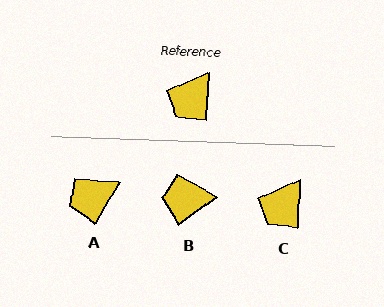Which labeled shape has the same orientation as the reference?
C.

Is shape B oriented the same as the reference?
No, it is off by about 53 degrees.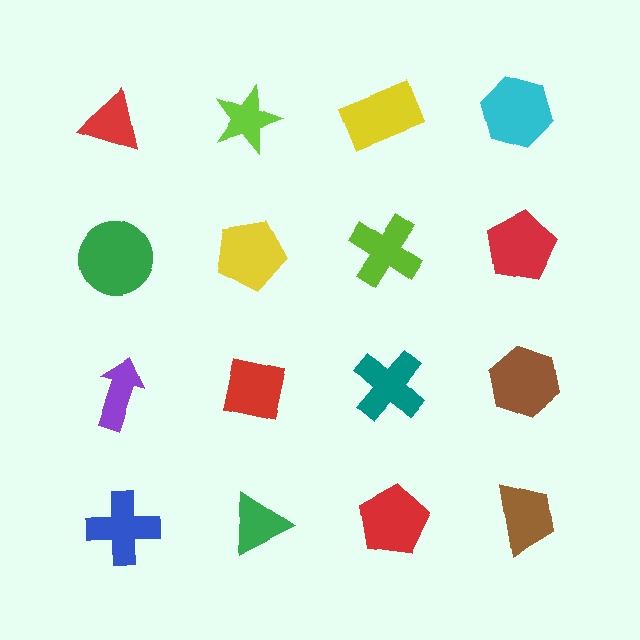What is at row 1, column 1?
A red triangle.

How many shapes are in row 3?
4 shapes.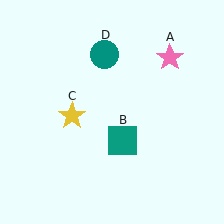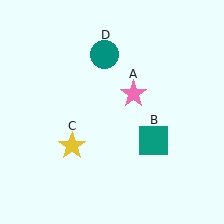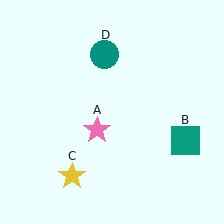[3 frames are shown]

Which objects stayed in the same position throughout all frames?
Teal circle (object D) remained stationary.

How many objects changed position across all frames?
3 objects changed position: pink star (object A), teal square (object B), yellow star (object C).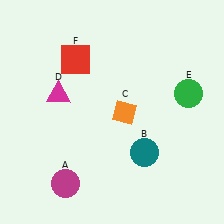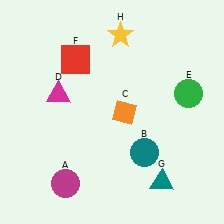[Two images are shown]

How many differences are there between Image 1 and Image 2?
There are 2 differences between the two images.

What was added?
A teal triangle (G), a yellow star (H) were added in Image 2.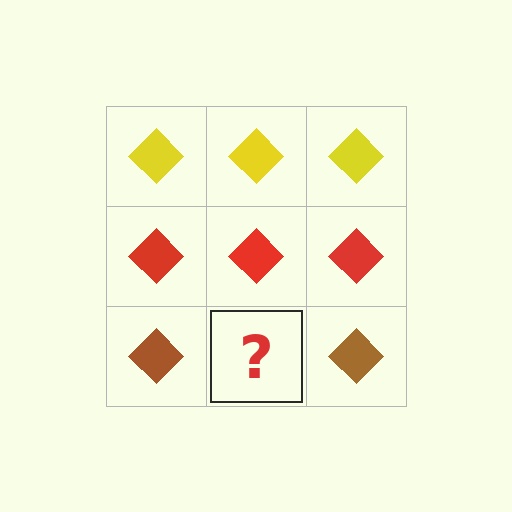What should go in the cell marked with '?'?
The missing cell should contain a brown diamond.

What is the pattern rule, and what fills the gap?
The rule is that each row has a consistent color. The gap should be filled with a brown diamond.